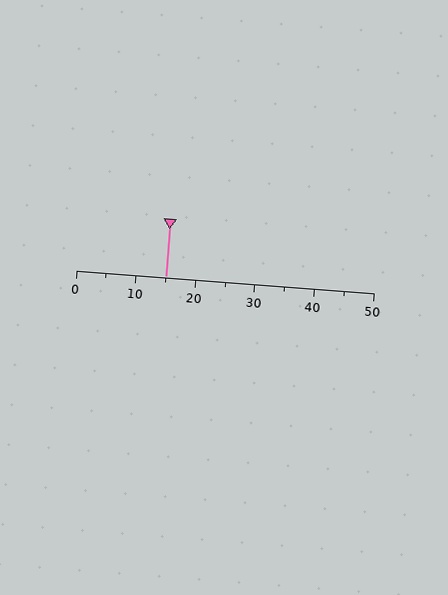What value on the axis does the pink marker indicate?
The marker indicates approximately 15.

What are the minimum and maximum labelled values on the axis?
The axis runs from 0 to 50.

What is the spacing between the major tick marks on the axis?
The major ticks are spaced 10 apart.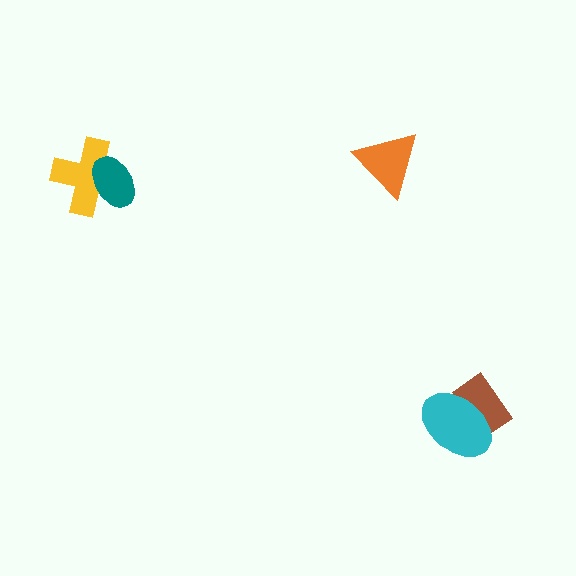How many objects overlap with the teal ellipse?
1 object overlaps with the teal ellipse.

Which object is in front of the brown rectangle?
The cyan ellipse is in front of the brown rectangle.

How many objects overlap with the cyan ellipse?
1 object overlaps with the cyan ellipse.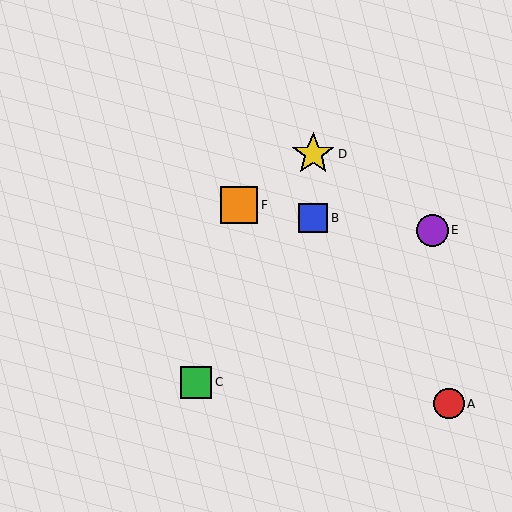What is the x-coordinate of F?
Object F is at x≈239.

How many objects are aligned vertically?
2 objects (B, D) are aligned vertically.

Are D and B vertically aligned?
Yes, both are at x≈313.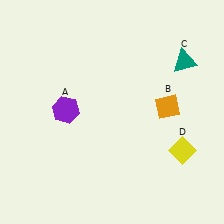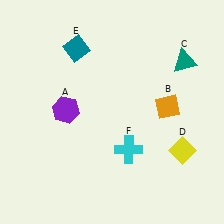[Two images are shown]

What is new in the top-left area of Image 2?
A teal diamond (E) was added in the top-left area of Image 2.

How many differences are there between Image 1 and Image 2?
There are 2 differences between the two images.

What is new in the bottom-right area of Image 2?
A cyan cross (F) was added in the bottom-right area of Image 2.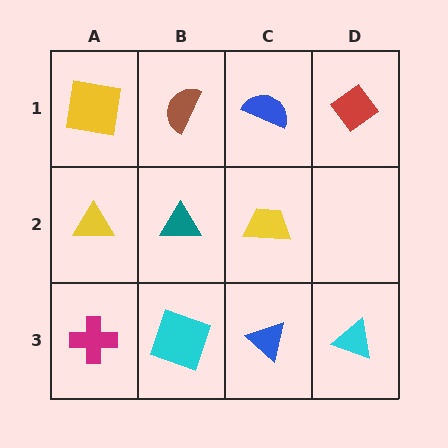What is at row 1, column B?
A brown semicircle.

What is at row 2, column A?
A yellow triangle.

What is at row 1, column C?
A blue semicircle.